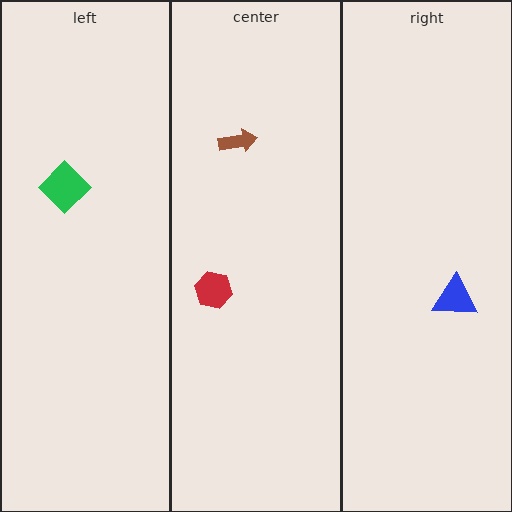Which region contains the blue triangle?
The right region.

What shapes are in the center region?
The red hexagon, the brown arrow.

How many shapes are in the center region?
2.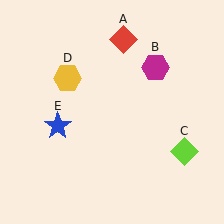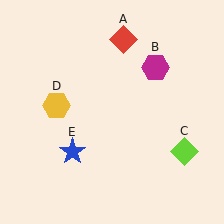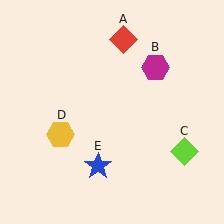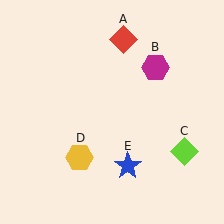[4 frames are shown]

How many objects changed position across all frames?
2 objects changed position: yellow hexagon (object D), blue star (object E).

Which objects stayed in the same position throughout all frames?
Red diamond (object A) and magenta hexagon (object B) and lime diamond (object C) remained stationary.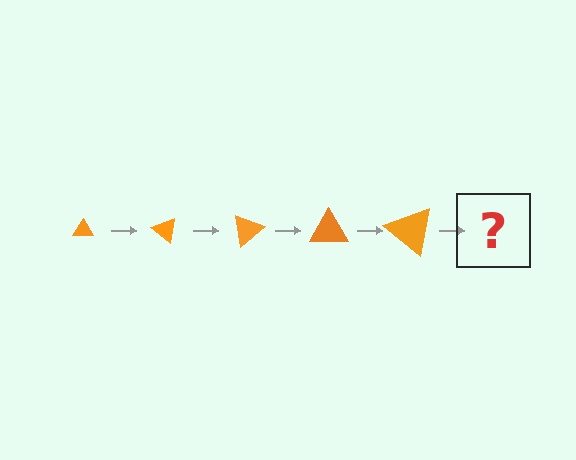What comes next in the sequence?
The next element should be a triangle, larger than the previous one and rotated 200 degrees from the start.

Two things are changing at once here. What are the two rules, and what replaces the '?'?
The two rules are that the triangle grows larger each step and it rotates 40 degrees each step. The '?' should be a triangle, larger than the previous one and rotated 200 degrees from the start.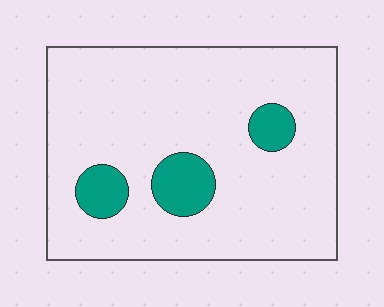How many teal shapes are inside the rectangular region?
3.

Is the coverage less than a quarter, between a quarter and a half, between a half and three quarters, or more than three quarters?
Less than a quarter.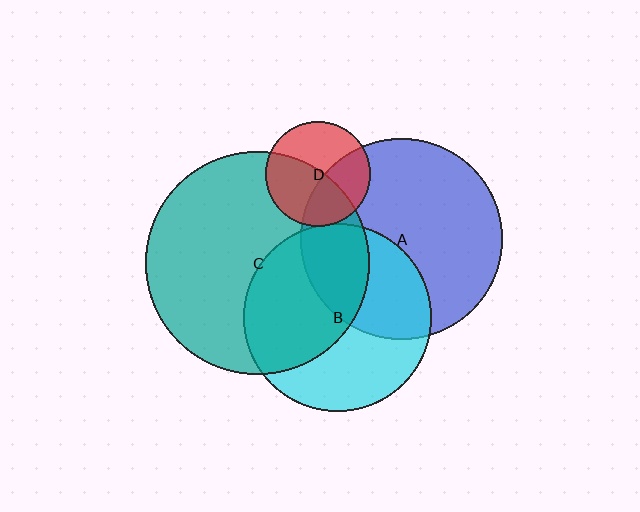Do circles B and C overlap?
Yes.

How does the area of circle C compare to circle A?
Approximately 1.2 times.